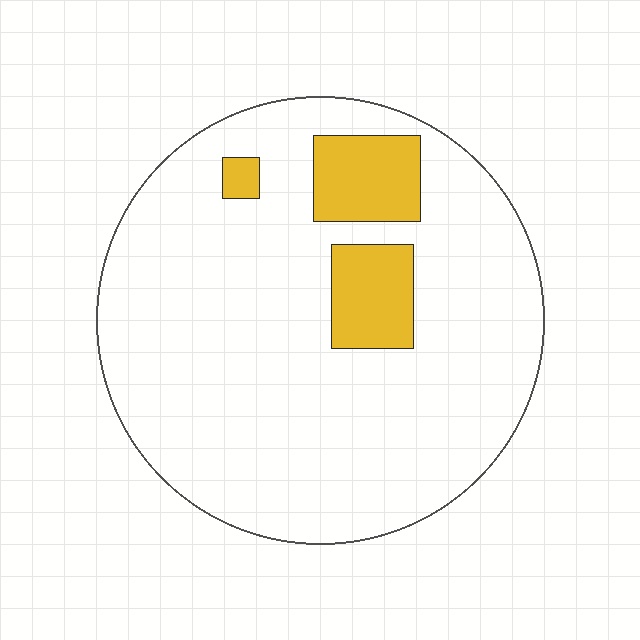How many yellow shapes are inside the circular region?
3.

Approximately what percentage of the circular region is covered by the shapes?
Approximately 10%.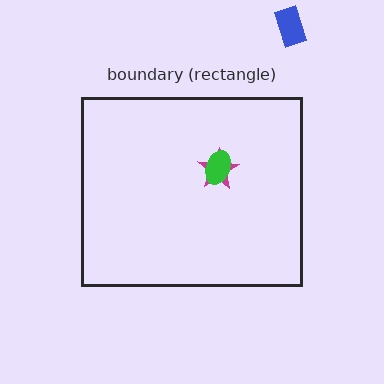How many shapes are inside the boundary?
2 inside, 1 outside.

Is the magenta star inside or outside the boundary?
Inside.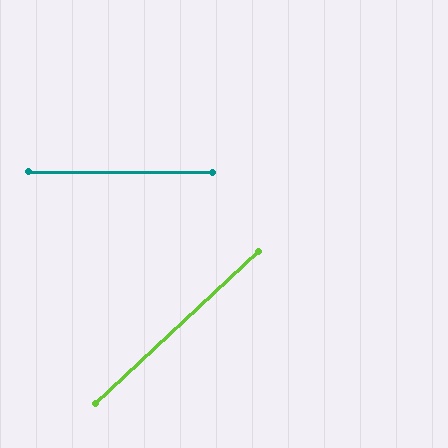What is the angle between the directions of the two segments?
Approximately 43 degrees.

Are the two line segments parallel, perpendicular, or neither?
Neither parallel nor perpendicular — they differ by about 43°.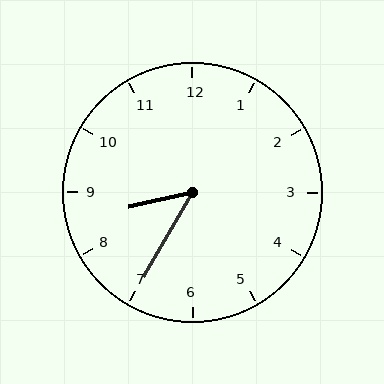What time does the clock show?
8:35.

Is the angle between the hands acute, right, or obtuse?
It is acute.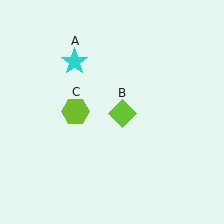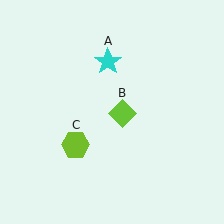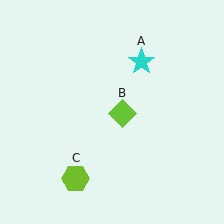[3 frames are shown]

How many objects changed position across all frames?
2 objects changed position: cyan star (object A), lime hexagon (object C).